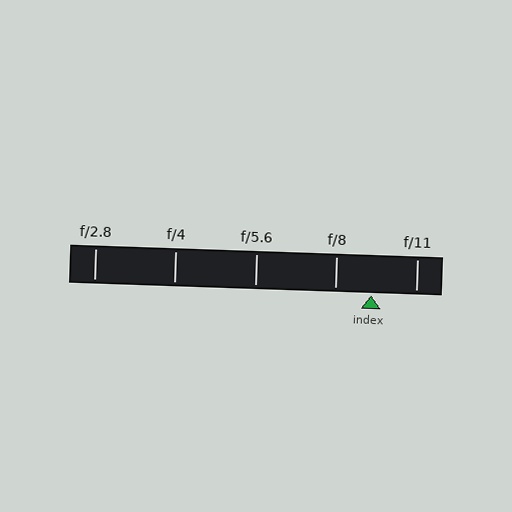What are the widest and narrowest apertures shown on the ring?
The widest aperture shown is f/2.8 and the narrowest is f/11.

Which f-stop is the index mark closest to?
The index mark is closest to f/8.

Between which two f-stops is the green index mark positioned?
The index mark is between f/8 and f/11.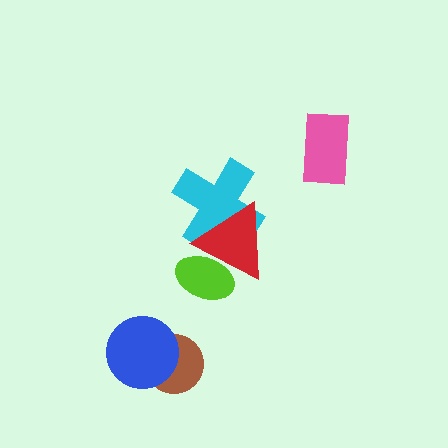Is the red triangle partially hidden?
No, no other shape covers it.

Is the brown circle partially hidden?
Yes, it is partially covered by another shape.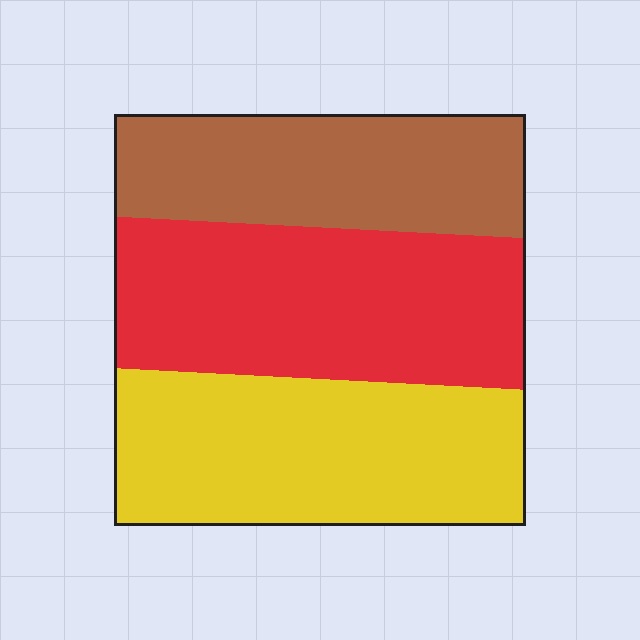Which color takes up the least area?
Brown, at roughly 30%.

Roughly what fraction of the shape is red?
Red takes up about three eighths (3/8) of the shape.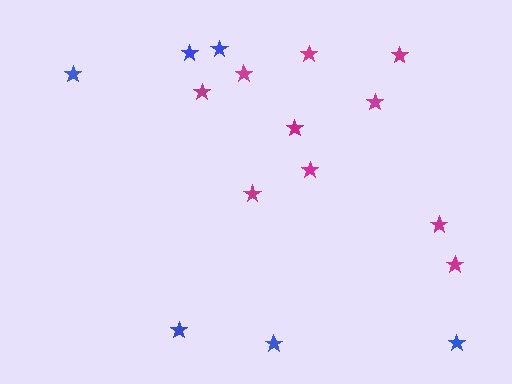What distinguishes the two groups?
There are 2 groups: one group of magenta stars (10) and one group of blue stars (6).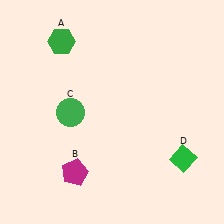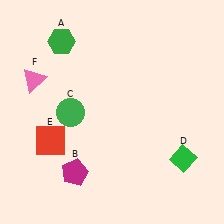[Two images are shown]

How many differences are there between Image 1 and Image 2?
There are 2 differences between the two images.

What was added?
A red square (E), a pink triangle (F) were added in Image 2.